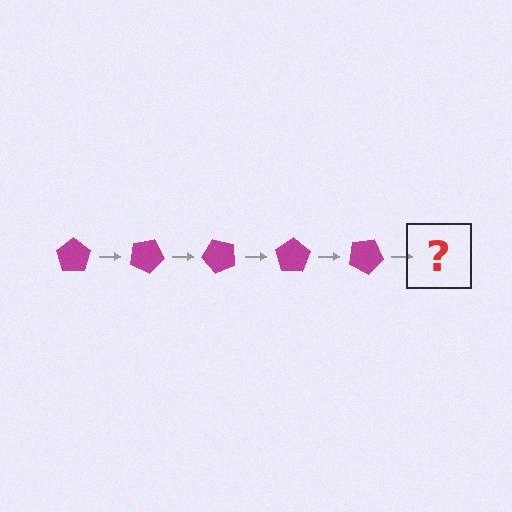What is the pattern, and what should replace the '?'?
The pattern is that the pentagon rotates 25 degrees each step. The '?' should be a magenta pentagon rotated 125 degrees.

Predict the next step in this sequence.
The next step is a magenta pentagon rotated 125 degrees.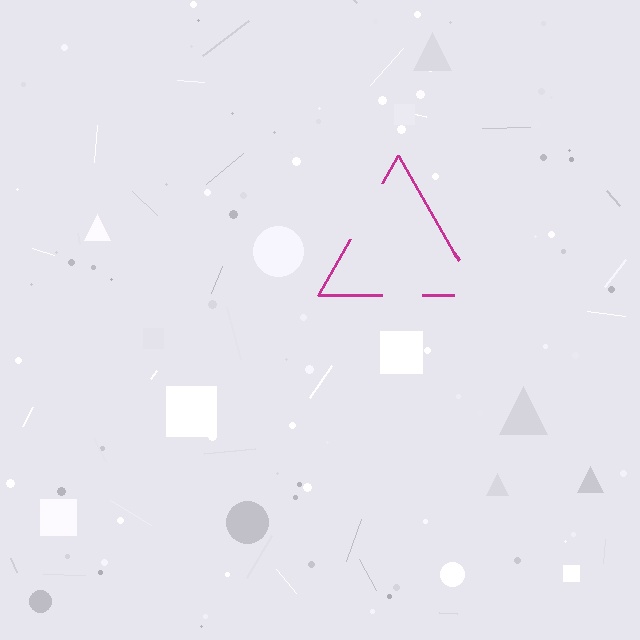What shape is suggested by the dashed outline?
The dashed outline suggests a triangle.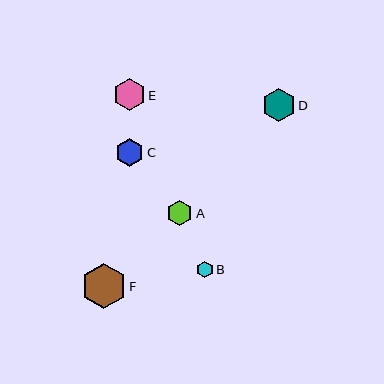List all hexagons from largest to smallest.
From largest to smallest: F, D, E, C, A, B.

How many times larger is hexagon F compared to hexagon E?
Hexagon F is approximately 1.4 times the size of hexagon E.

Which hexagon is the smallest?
Hexagon B is the smallest with a size of approximately 17 pixels.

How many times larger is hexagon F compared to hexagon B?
Hexagon F is approximately 2.7 times the size of hexagon B.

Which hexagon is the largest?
Hexagon F is the largest with a size of approximately 45 pixels.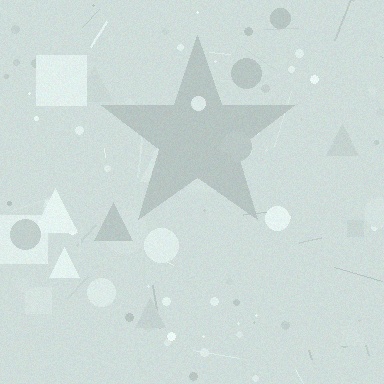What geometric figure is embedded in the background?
A star is embedded in the background.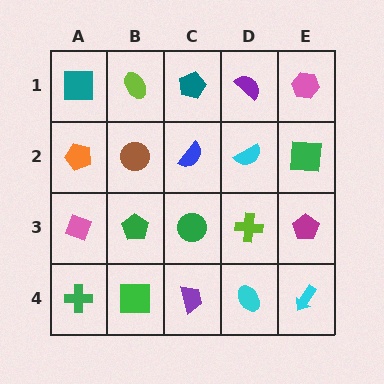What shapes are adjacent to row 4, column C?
A green circle (row 3, column C), a green square (row 4, column B), a cyan ellipse (row 4, column D).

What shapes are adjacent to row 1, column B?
A brown circle (row 2, column B), a teal square (row 1, column A), a teal pentagon (row 1, column C).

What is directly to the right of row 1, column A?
A lime ellipse.